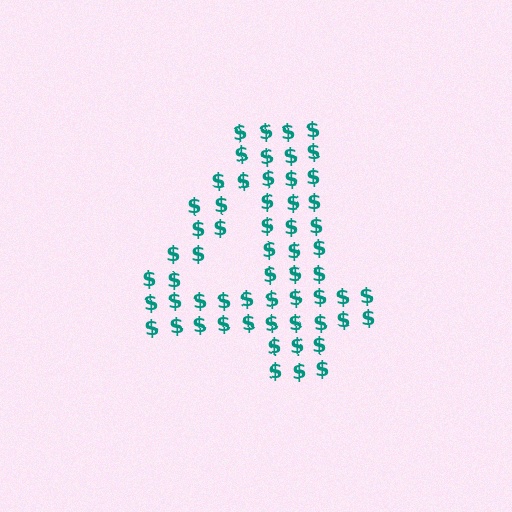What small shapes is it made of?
It is made of small dollar signs.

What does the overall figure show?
The overall figure shows the digit 4.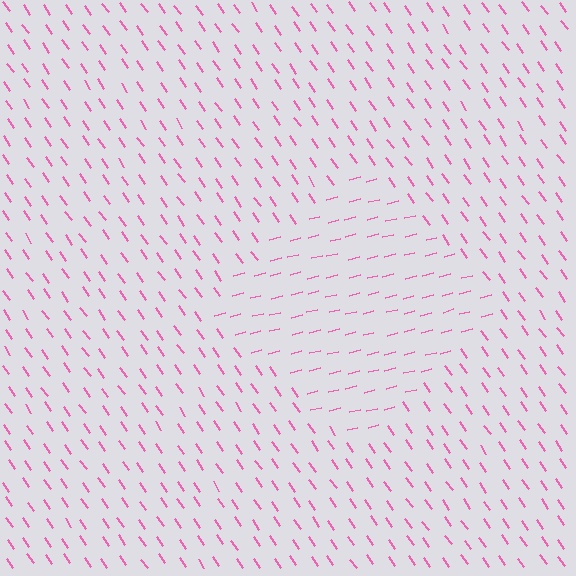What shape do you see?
I see a diamond.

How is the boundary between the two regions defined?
The boundary is defined purely by a change in line orientation (approximately 69 degrees difference). All lines are the same color and thickness.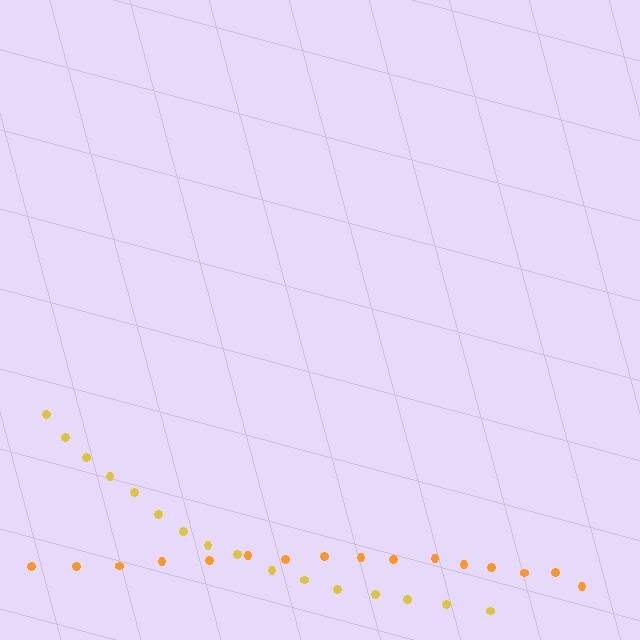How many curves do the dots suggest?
There are 2 distinct paths.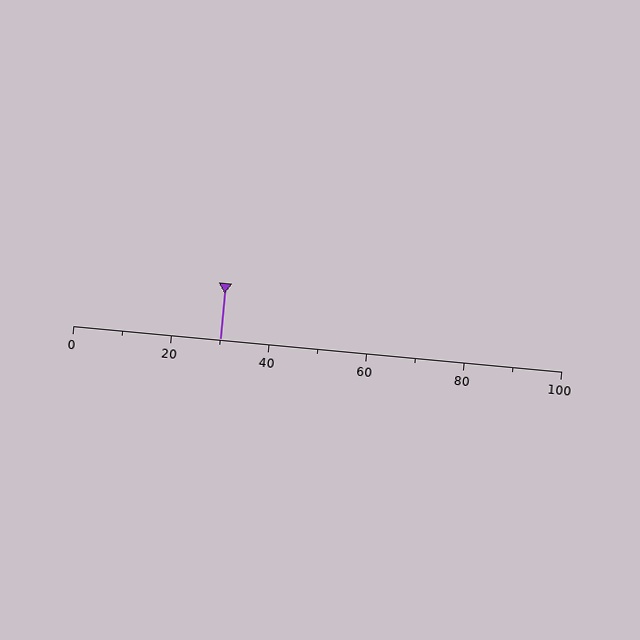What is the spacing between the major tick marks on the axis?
The major ticks are spaced 20 apart.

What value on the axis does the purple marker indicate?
The marker indicates approximately 30.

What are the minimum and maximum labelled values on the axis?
The axis runs from 0 to 100.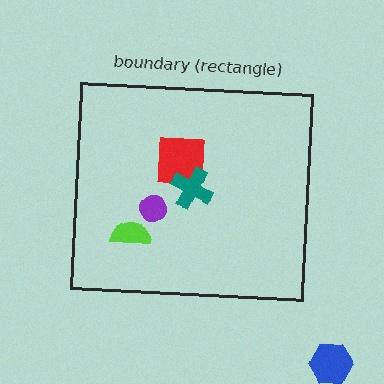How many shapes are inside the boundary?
4 inside, 1 outside.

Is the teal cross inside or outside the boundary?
Inside.